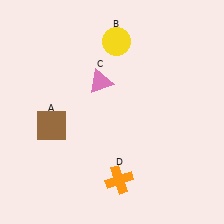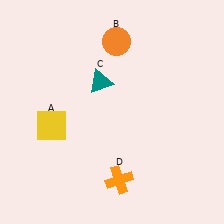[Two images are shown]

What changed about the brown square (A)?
In Image 1, A is brown. In Image 2, it changed to yellow.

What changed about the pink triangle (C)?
In Image 1, C is pink. In Image 2, it changed to teal.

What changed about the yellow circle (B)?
In Image 1, B is yellow. In Image 2, it changed to orange.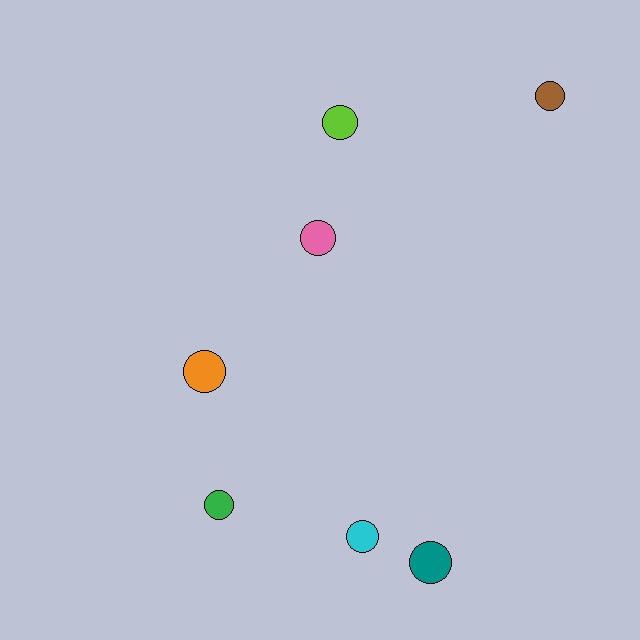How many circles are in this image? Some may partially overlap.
There are 7 circles.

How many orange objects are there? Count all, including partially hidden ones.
There is 1 orange object.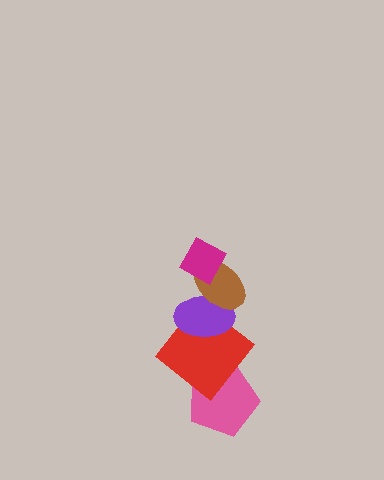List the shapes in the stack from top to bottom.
From top to bottom: the magenta diamond, the brown ellipse, the purple ellipse, the red diamond, the pink pentagon.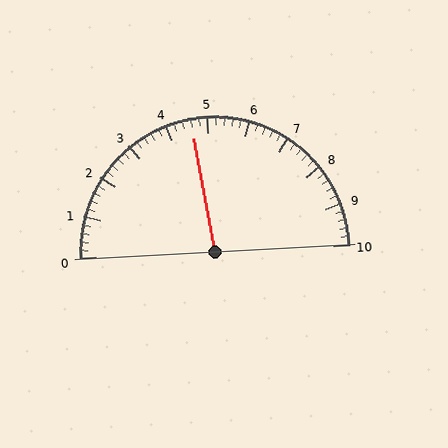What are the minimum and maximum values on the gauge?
The gauge ranges from 0 to 10.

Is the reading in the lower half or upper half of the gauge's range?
The reading is in the lower half of the range (0 to 10).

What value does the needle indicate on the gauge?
The needle indicates approximately 4.6.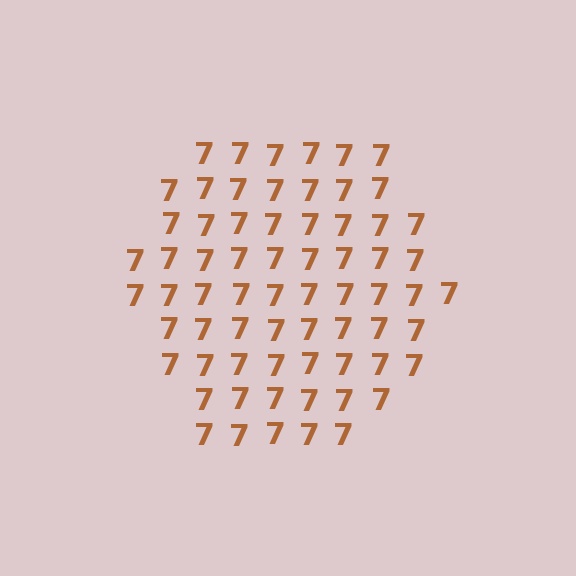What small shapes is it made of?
It is made of small digit 7's.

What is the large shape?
The large shape is a hexagon.